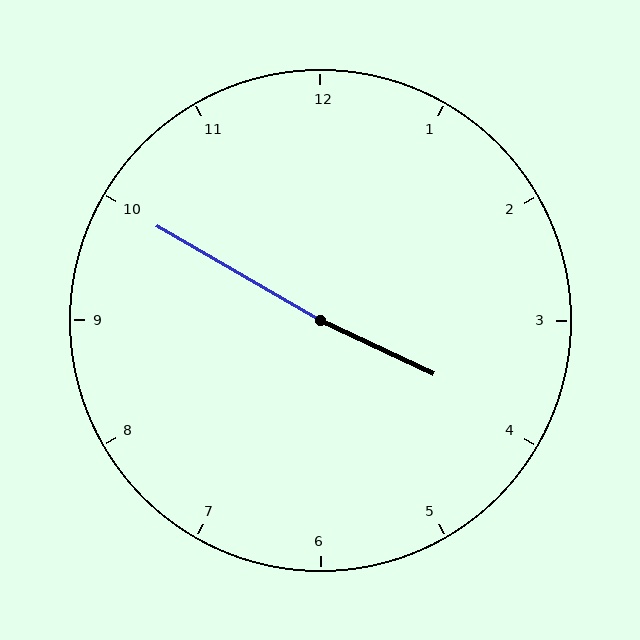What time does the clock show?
3:50.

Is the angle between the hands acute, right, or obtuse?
It is obtuse.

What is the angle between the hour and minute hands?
Approximately 175 degrees.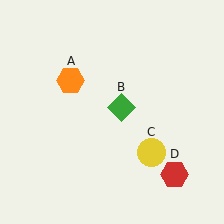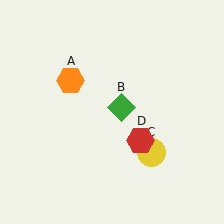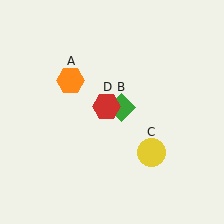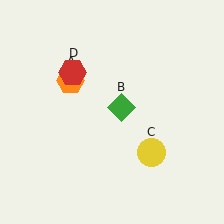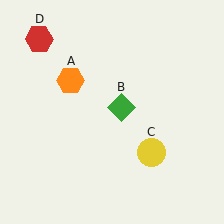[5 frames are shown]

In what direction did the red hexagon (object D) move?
The red hexagon (object D) moved up and to the left.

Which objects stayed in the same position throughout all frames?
Orange hexagon (object A) and green diamond (object B) and yellow circle (object C) remained stationary.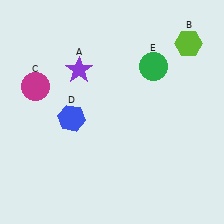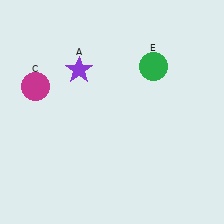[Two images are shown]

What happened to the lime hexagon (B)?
The lime hexagon (B) was removed in Image 2. It was in the top-right area of Image 1.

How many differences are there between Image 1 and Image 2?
There are 2 differences between the two images.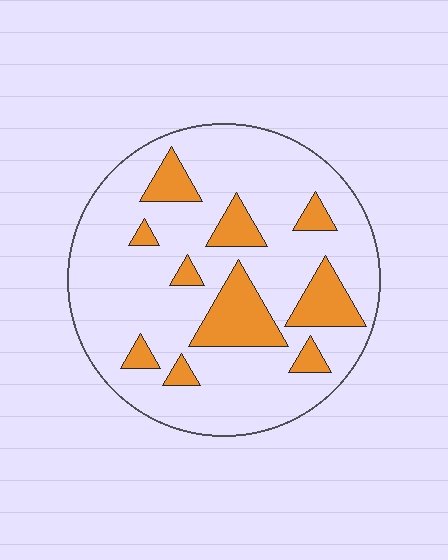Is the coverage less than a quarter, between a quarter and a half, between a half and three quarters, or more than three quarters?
Less than a quarter.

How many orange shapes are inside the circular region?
10.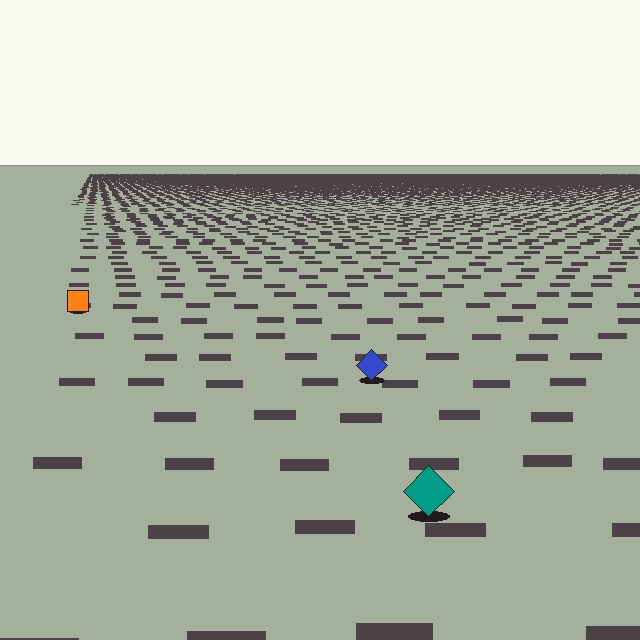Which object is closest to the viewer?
The teal diamond is closest. The texture marks near it are larger and more spread out.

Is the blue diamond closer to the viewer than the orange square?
Yes. The blue diamond is closer — you can tell from the texture gradient: the ground texture is coarser near it.